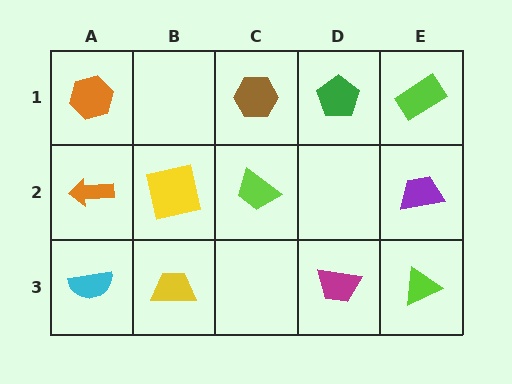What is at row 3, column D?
A magenta trapezoid.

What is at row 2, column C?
A lime trapezoid.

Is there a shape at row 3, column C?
No, that cell is empty.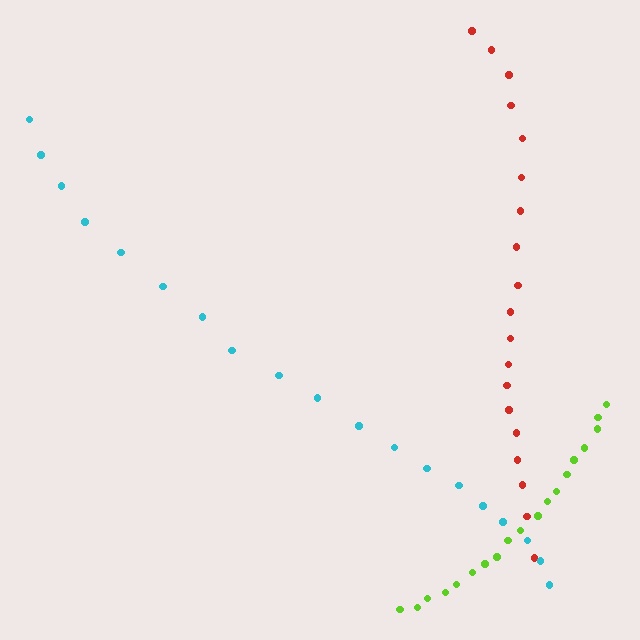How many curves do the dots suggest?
There are 3 distinct paths.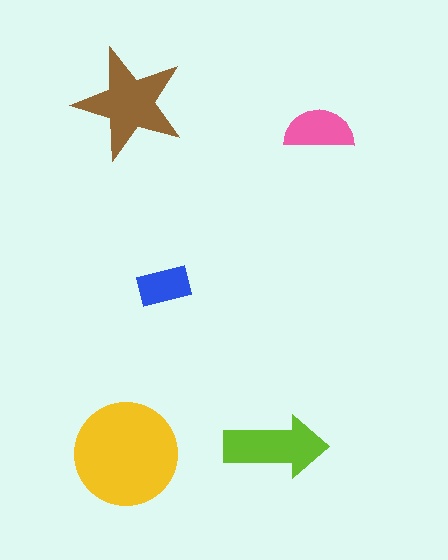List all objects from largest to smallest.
The yellow circle, the brown star, the lime arrow, the pink semicircle, the blue rectangle.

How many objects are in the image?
There are 5 objects in the image.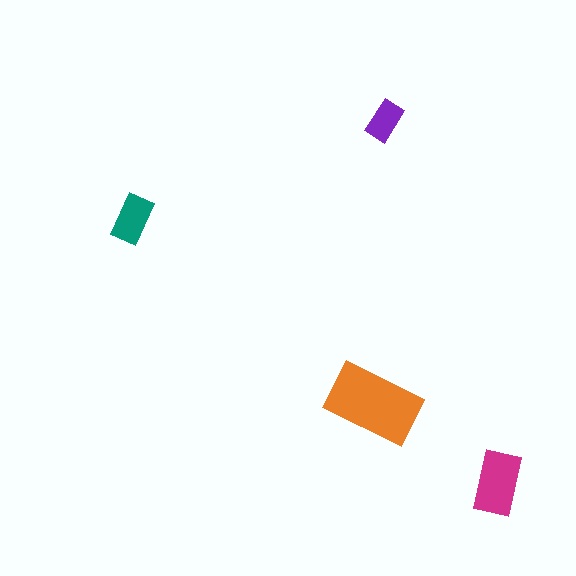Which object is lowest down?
The magenta rectangle is bottommost.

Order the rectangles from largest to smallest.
the orange one, the magenta one, the teal one, the purple one.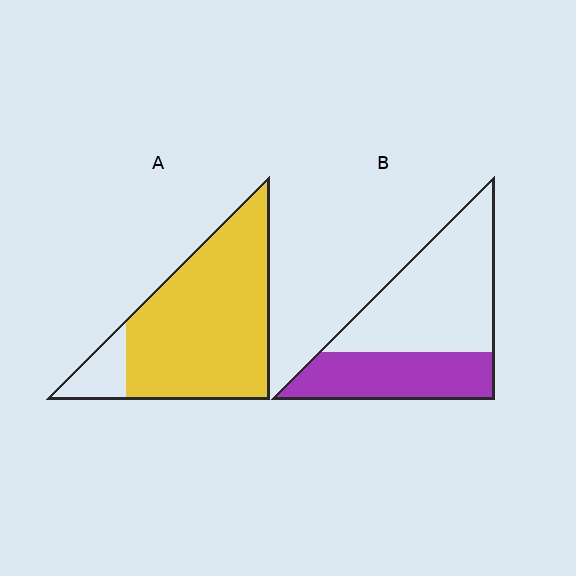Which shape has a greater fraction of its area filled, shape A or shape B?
Shape A.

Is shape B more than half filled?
No.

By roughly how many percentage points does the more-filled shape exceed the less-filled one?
By roughly 50 percentage points (A over B).